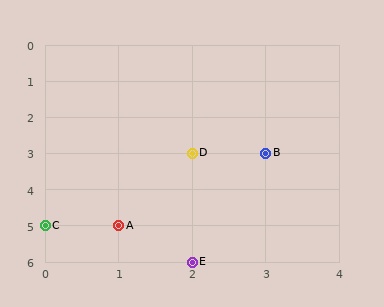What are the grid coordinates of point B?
Point B is at grid coordinates (3, 3).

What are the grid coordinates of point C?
Point C is at grid coordinates (0, 5).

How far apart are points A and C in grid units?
Points A and C are 1 column apart.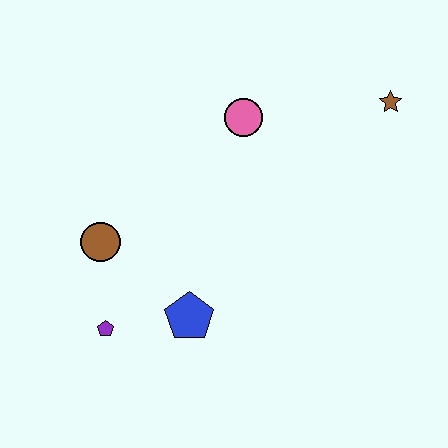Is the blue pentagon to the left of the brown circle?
No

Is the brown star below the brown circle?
No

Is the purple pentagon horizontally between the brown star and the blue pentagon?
No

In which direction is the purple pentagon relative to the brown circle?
The purple pentagon is below the brown circle.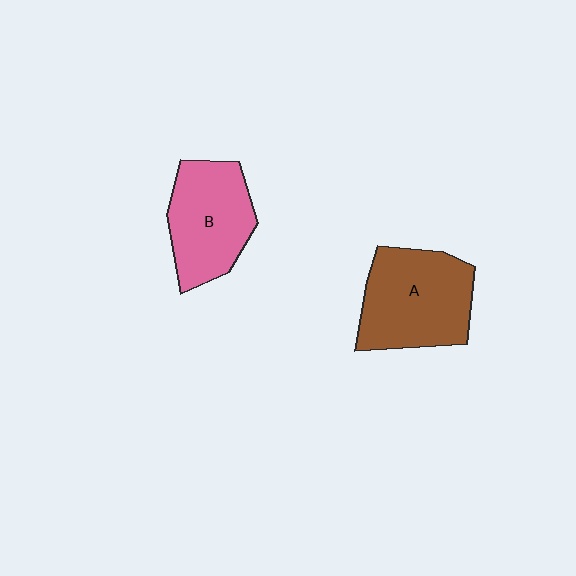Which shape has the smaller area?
Shape B (pink).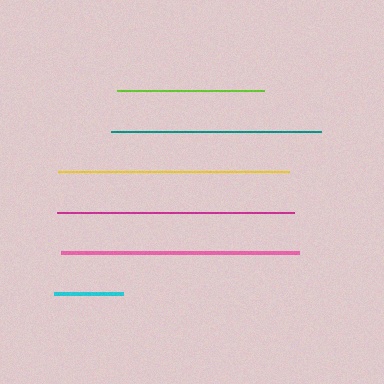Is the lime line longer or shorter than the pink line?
The pink line is longer than the lime line.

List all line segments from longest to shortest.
From longest to shortest: pink, magenta, yellow, teal, lime, cyan.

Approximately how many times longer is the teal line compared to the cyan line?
The teal line is approximately 3.1 times the length of the cyan line.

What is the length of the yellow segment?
The yellow segment is approximately 231 pixels long.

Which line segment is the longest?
The pink line is the longest at approximately 238 pixels.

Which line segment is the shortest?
The cyan line is the shortest at approximately 69 pixels.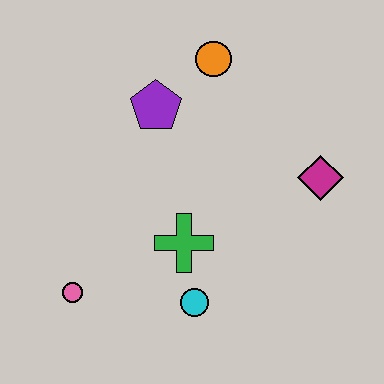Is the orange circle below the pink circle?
No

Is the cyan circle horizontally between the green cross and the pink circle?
No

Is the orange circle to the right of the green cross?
Yes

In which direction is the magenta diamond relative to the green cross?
The magenta diamond is to the right of the green cross.